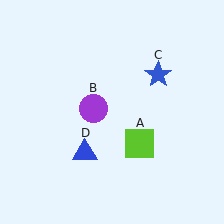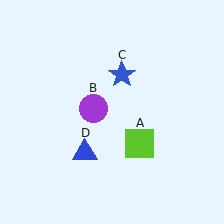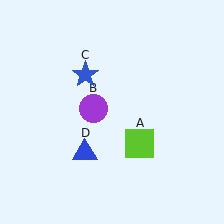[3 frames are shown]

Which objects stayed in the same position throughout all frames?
Lime square (object A) and purple circle (object B) and blue triangle (object D) remained stationary.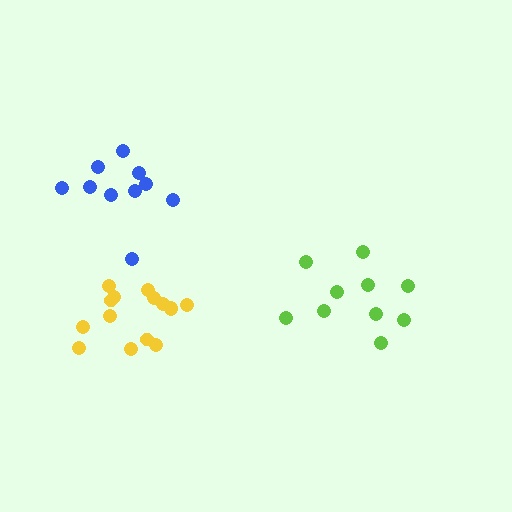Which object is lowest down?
The yellow cluster is bottommost.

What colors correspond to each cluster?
The clusters are colored: blue, lime, yellow.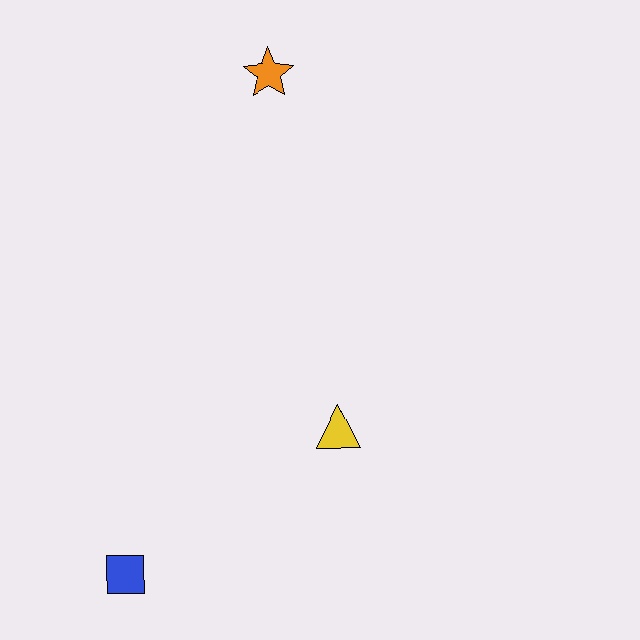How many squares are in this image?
There is 1 square.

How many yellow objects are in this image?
There is 1 yellow object.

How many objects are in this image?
There are 3 objects.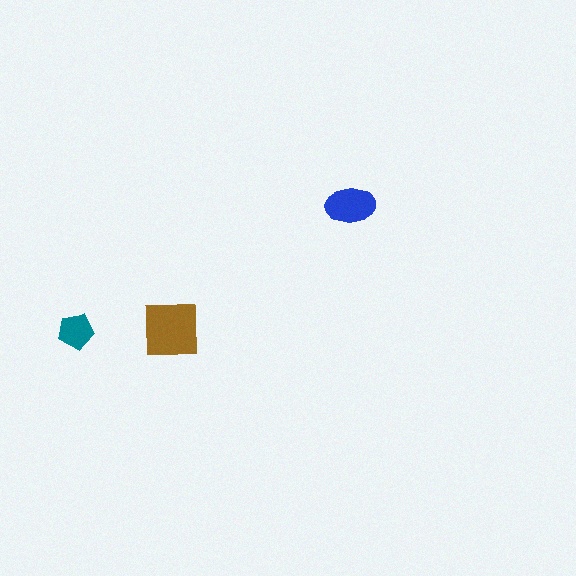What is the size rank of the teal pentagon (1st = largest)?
3rd.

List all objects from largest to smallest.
The brown square, the blue ellipse, the teal pentagon.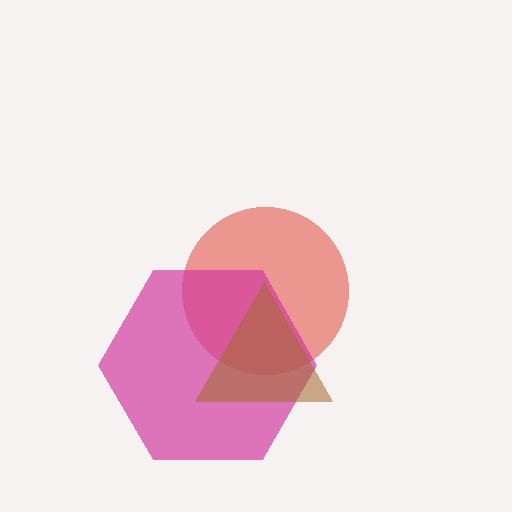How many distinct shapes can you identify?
There are 3 distinct shapes: a red circle, a magenta hexagon, a brown triangle.